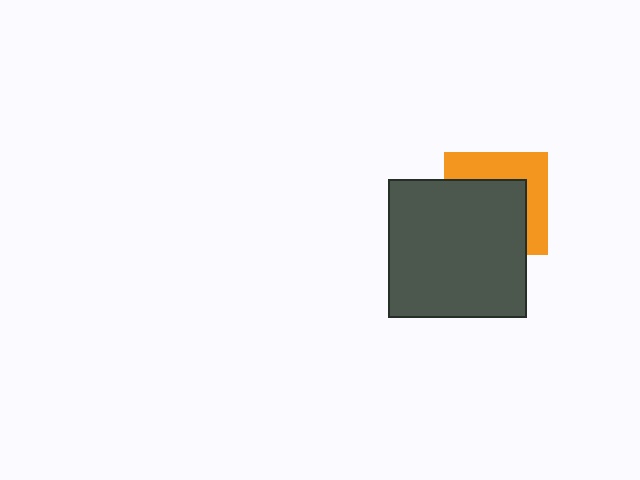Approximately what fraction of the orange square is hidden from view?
Roughly 59% of the orange square is hidden behind the dark gray square.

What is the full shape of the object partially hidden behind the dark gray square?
The partially hidden object is an orange square.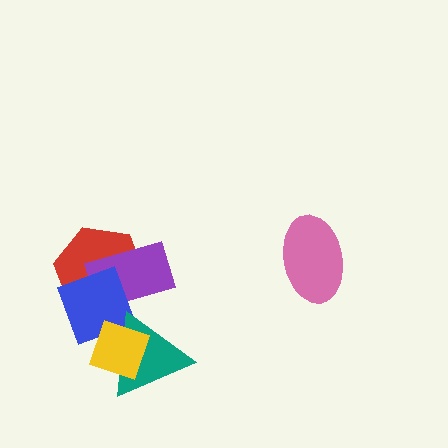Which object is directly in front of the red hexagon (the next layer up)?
The purple rectangle is directly in front of the red hexagon.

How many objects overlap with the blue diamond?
4 objects overlap with the blue diamond.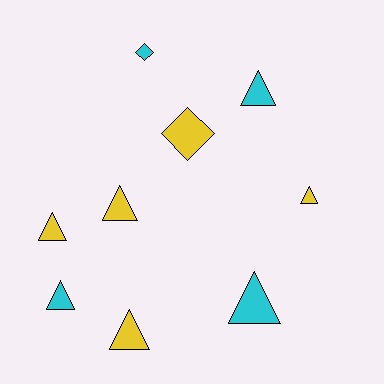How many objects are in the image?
There are 9 objects.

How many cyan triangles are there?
There are 3 cyan triangles.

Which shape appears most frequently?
Triangle, with 7 objects.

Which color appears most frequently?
Yellow, with 5 objects.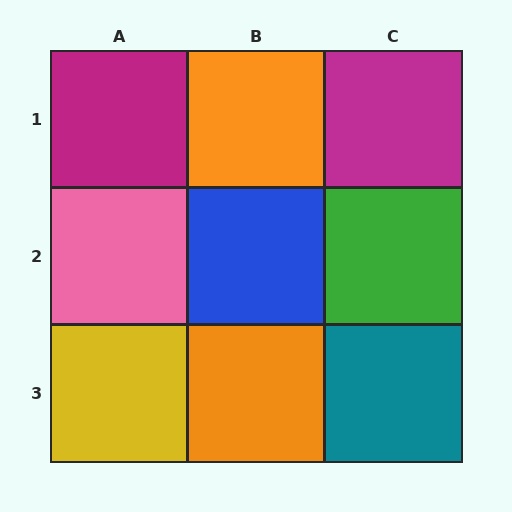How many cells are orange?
2 cells are orange.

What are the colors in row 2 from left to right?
Pink, blue, green.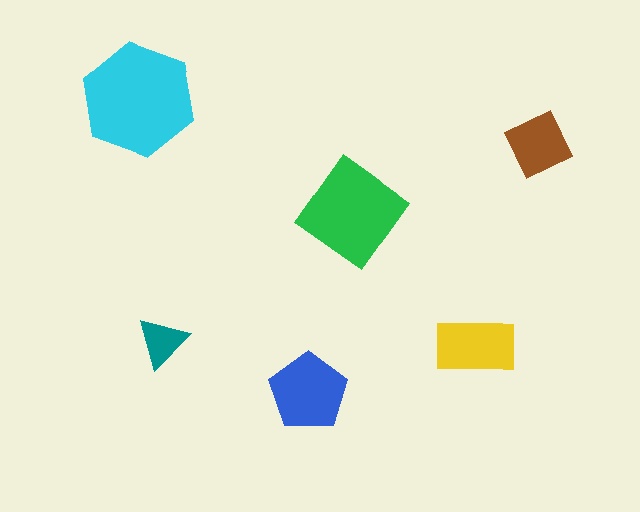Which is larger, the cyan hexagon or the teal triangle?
The cyan hexagon.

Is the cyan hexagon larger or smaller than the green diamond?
Larger.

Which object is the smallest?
The teal triangle.